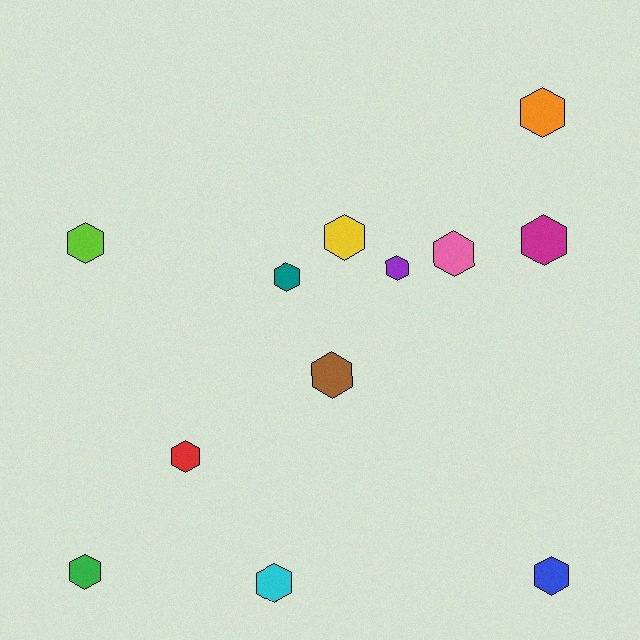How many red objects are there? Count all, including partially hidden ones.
There is 1 red object.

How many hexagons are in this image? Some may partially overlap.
There are 12 hexagons.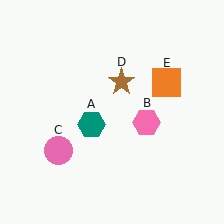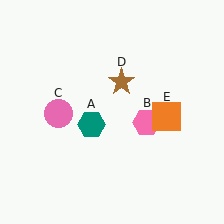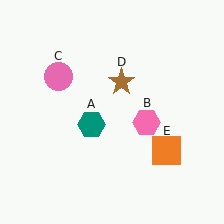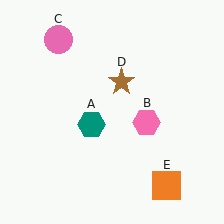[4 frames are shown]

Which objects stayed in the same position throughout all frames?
Teal hexagon (object A) and pink hexagon (object B) and brown star (object D) remained stationary.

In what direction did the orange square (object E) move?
The orange square (object E) moved down.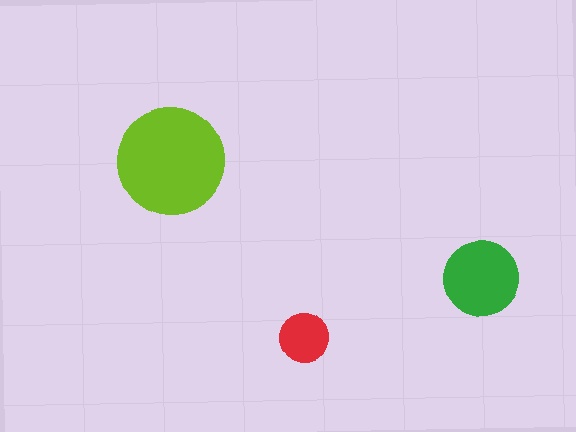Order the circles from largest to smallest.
the lime one, the green one, the red one.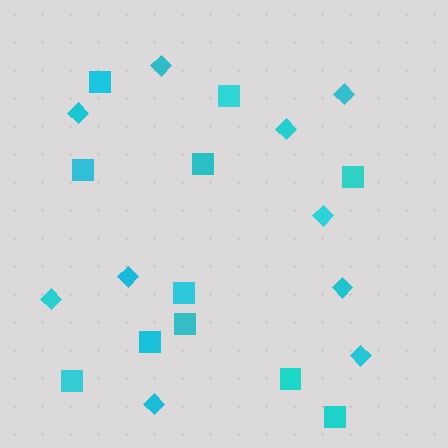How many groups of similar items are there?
There are 2 groups: one group of diamonds (10) and one group of squares (11).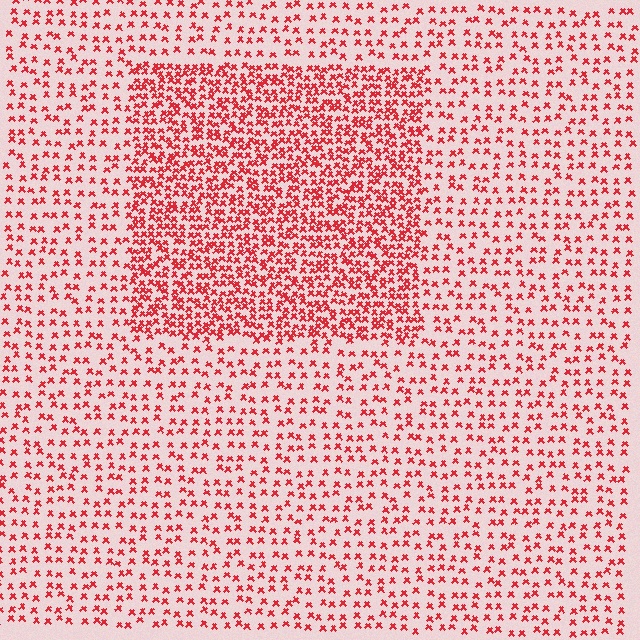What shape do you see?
I see a rectangle.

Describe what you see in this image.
The image contains small red elements arranged at two different densities. A rectangle-shaped region is visible where the elements are more densely packed than the surrounding area.